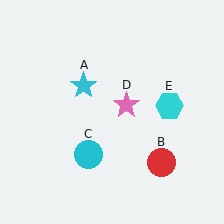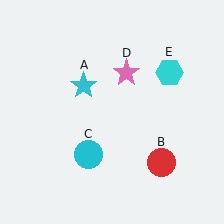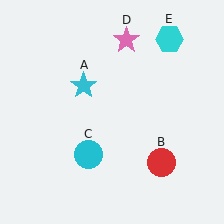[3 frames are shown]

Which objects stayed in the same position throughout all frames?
Cyan star (object A) and red circle (object B) and cyan circle (object C) remained stationary.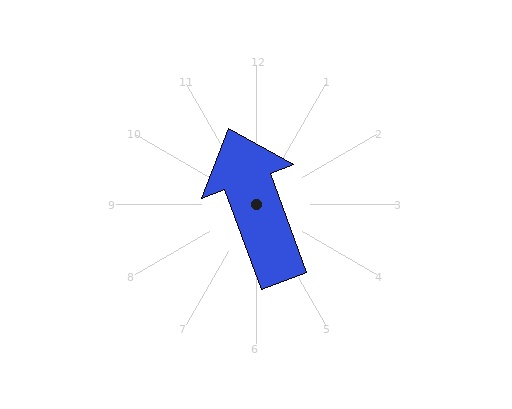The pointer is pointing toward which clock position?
Roughly 11 o'clock.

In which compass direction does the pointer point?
North.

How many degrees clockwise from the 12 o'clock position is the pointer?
Approximately 340 degrees.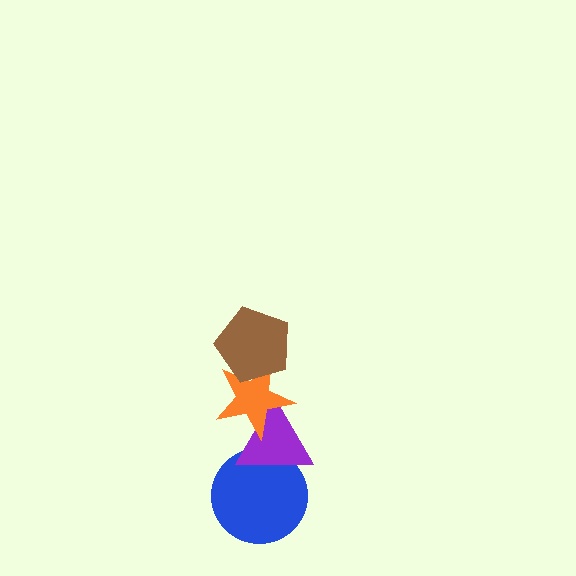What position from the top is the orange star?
The orange star is 2nd from the top.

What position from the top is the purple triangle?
The purple triangle is 3rd from the top.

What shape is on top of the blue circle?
The purple triangle is on top of the blue circle.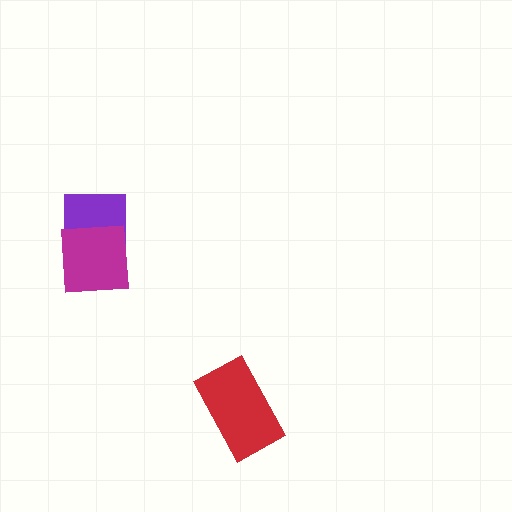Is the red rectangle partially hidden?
No, no other shape covers it.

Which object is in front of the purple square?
The magenta square is in front of the purple square.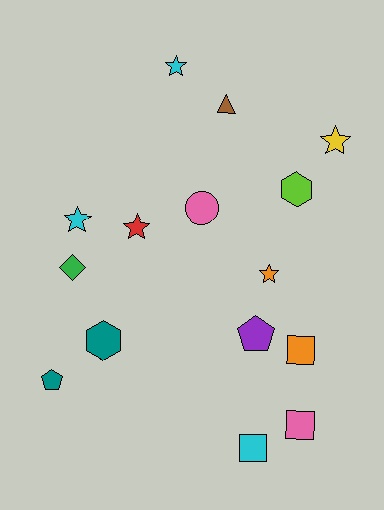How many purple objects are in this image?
There is 1 purple object.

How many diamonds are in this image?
There is 1 diamond.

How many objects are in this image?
There are 15 objects.